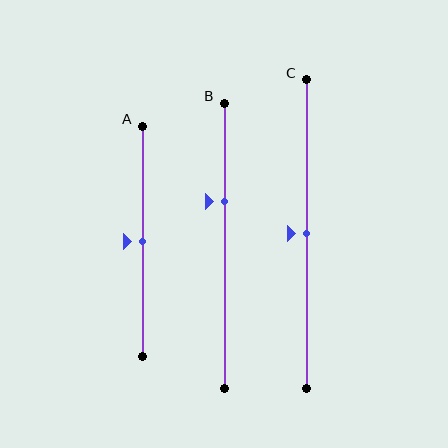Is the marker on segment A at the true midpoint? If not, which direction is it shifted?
Yes, the marker on segment A is at the true midpoint.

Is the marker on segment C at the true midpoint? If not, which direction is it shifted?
Yes, the marker on segment C is at the true midpoint.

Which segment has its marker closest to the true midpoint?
Segment A has its marker closest to the true midpoint.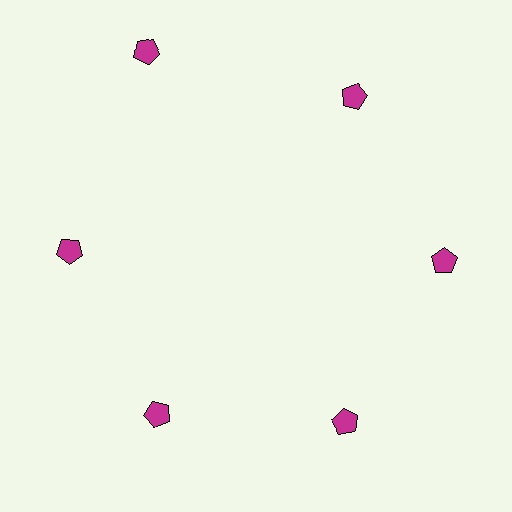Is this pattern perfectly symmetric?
No. The 6 magenta pentagons are arranged in a ring, but one element near the 11 o'clock position is pushed outward from the center, breaking the 6-fold rotational symmetry.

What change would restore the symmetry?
The symmetry would be restored by moving it inward, back onto the ring so that all 6 pentagons sit at equal angles and equal distance from the center.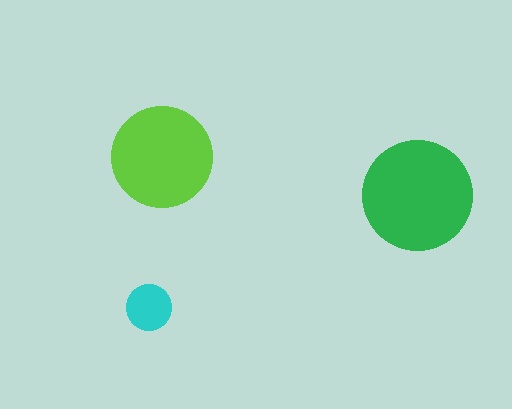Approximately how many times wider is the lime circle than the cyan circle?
About 2 times wider.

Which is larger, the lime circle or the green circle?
The green one.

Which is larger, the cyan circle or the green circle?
The green one.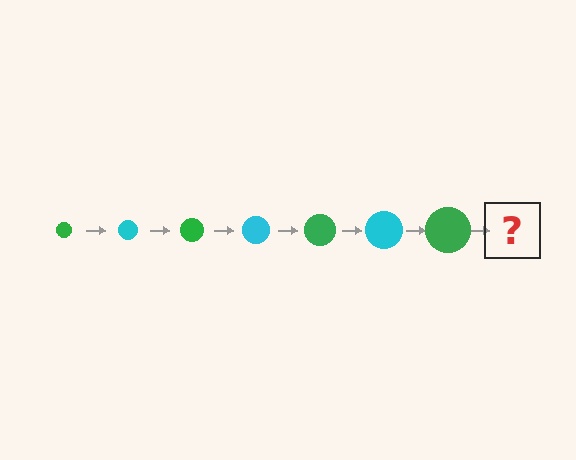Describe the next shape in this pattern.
It should be a cyan circle, larger than the previous one.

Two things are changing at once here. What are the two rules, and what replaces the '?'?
The two rules are that the circle grows larger each step and the color cycles through green and cyan. The '?' should be a cyan circle, larger than the previous one.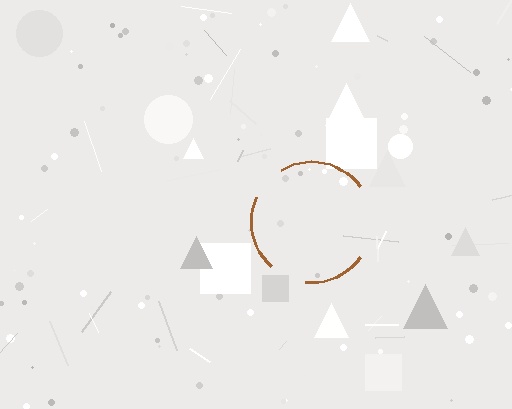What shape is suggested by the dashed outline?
The dashed outline suggests a circle.